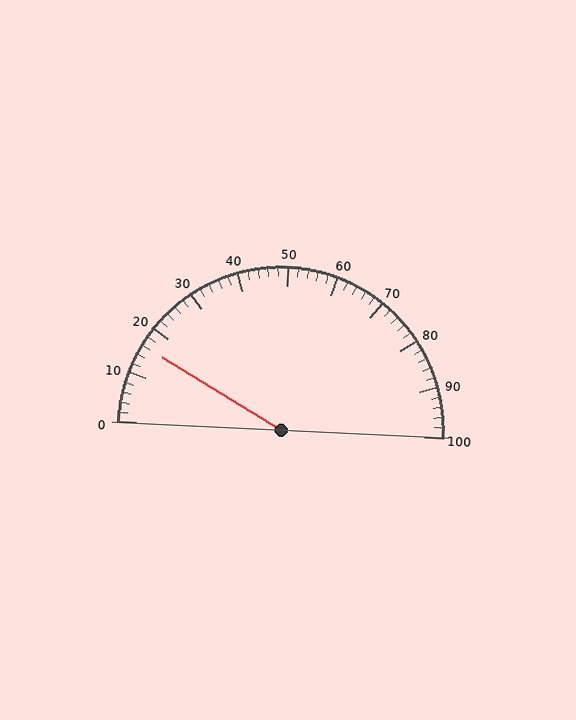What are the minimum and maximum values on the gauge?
The gauge ranges from 0 to 100.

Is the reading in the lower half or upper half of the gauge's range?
The reading is in the lower half of the range (0 to 100).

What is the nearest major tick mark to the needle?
The nearest major tick mark is 20.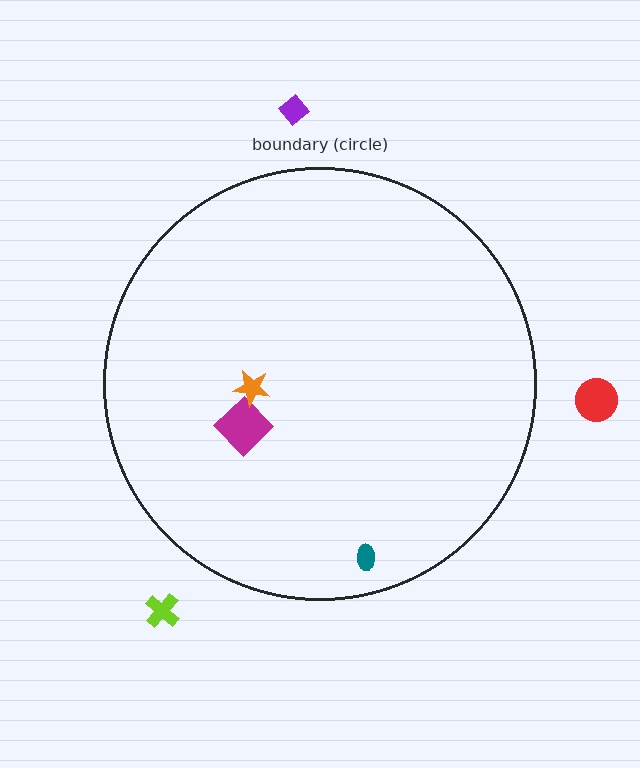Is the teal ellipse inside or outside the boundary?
Inside.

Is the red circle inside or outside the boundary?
Outside.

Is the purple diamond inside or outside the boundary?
Outside.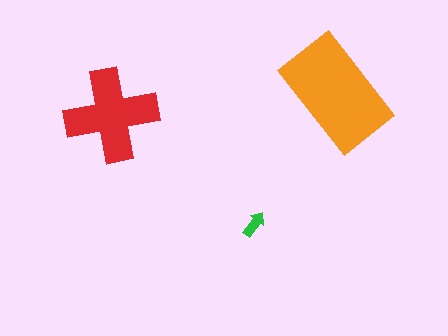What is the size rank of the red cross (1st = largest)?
2nd.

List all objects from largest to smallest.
The orange rectangle, the red cross, the green arrow.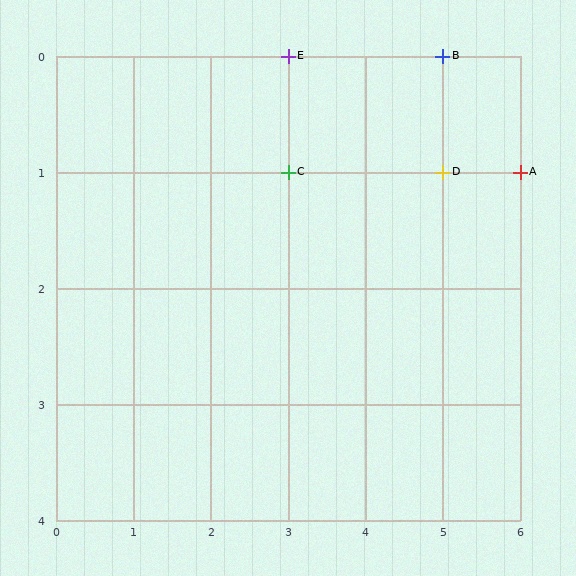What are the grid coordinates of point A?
Point A is at grid coordinates (6, 1).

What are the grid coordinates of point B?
Point B is at grid coordinates (5, 0).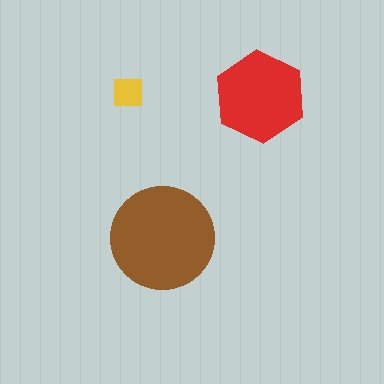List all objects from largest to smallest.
The brown circle, the red hexagon, the yellow square.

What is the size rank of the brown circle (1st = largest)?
1st.